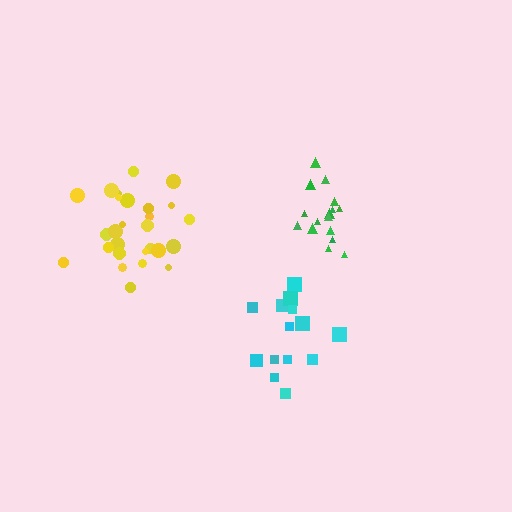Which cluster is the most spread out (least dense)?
Cyan.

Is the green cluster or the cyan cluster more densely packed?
Green.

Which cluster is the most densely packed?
Yellow.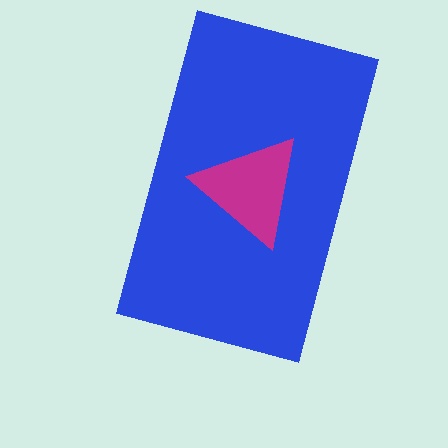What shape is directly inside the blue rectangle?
The magenta triangle.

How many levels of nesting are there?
2.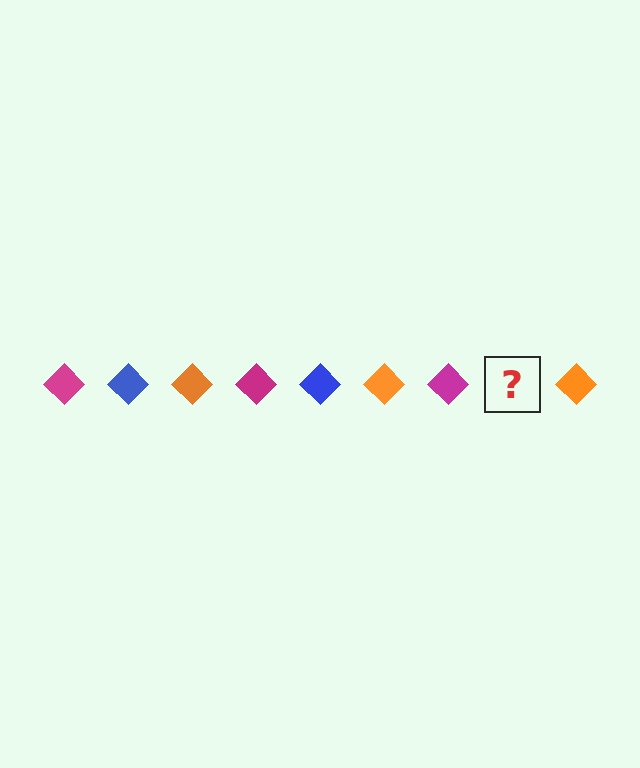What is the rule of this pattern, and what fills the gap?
The rule is that the pattern cycles through magenta, blue, orange diamonds. The gap should be filled with a blue diamond.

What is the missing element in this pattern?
The missing element is a blue diamond.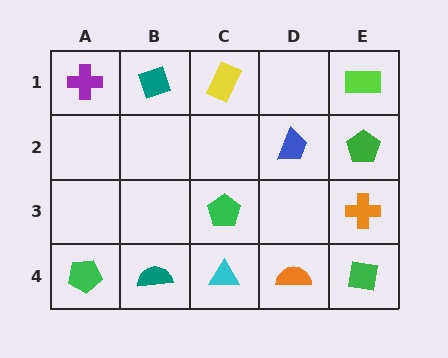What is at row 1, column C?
A yellow rectangle.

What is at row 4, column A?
A green pentagon.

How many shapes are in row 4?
5 shapes.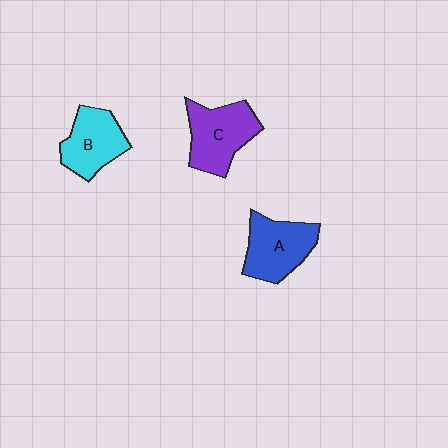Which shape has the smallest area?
Shape B (cyan).